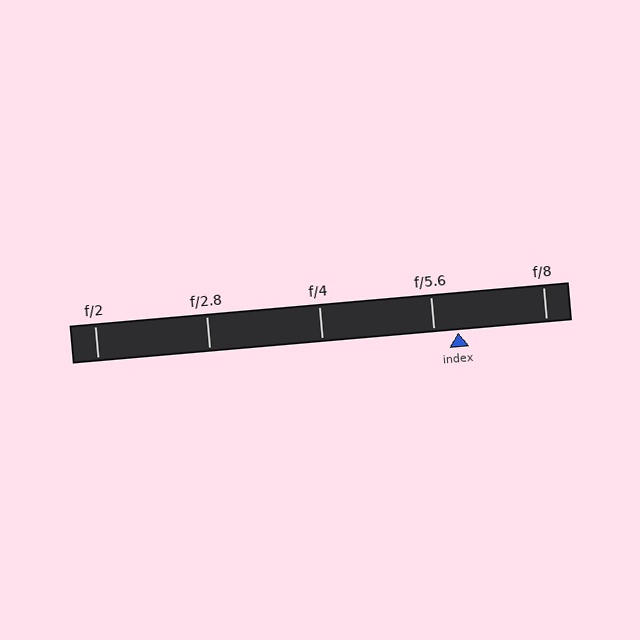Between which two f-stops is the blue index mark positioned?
The index mark is between f/5.6 and f/8.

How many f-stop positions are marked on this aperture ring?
There are 5 f-stop positions marked.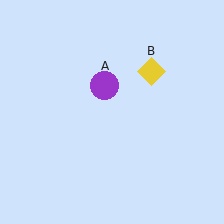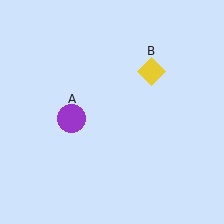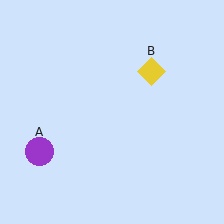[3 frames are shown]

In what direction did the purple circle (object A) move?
The purple circle (object A) moved down and to the left.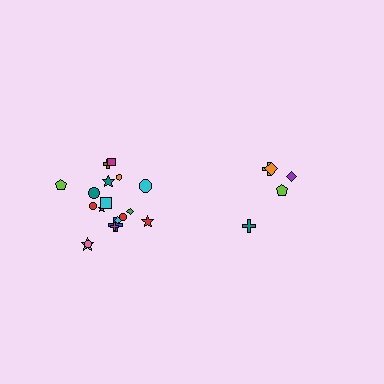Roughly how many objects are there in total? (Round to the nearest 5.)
Roughly 25 objects in total.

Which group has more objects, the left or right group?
The left group.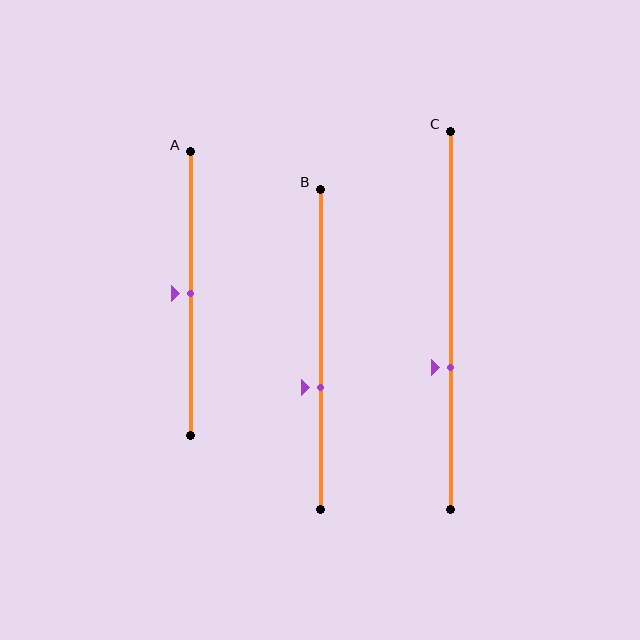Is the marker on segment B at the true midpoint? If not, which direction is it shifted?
No, the marker on segment B is shifted downward by about 12% of the segment length.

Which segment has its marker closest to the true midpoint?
Segment A has its marker closest to the true midpoint.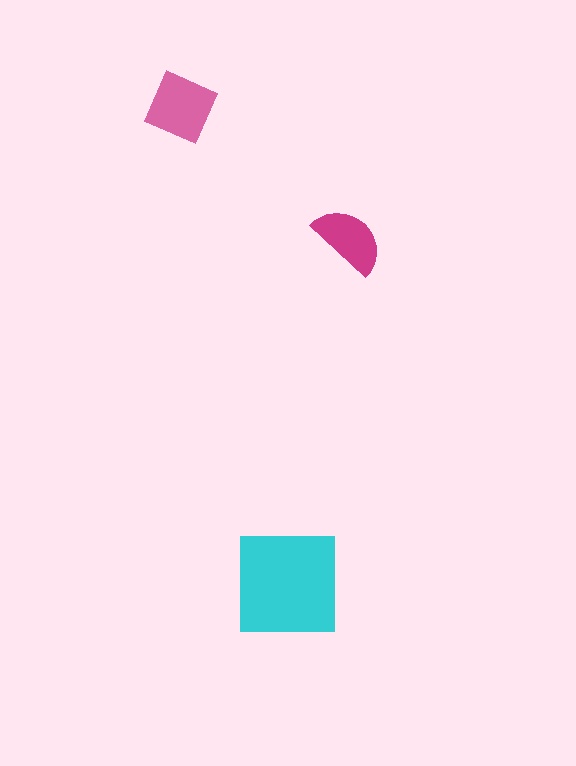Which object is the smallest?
The magenta semicircle.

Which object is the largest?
The cyan square.